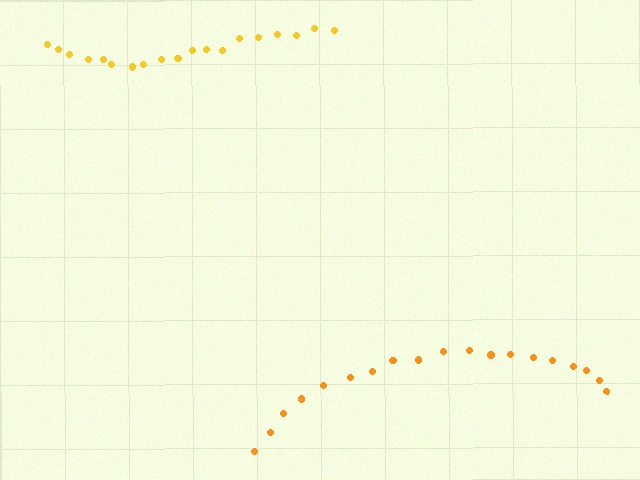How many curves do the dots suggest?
There are 2 distinct paths.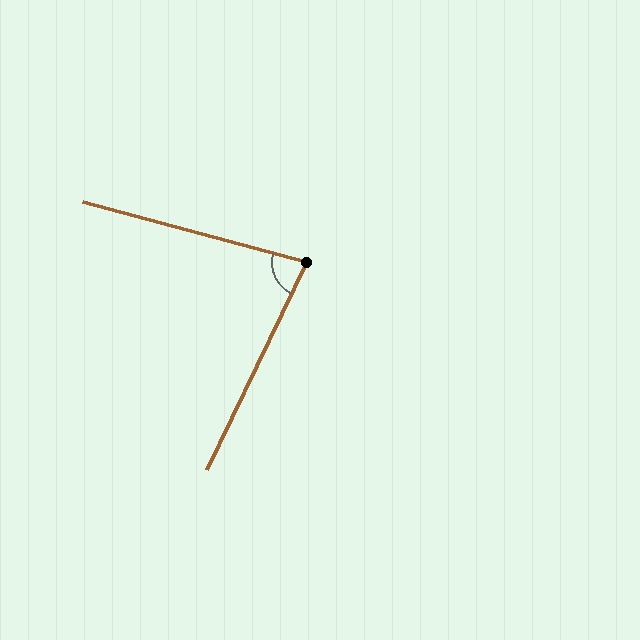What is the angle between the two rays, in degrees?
Approximately 79 degrees.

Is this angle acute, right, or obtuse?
It is acute.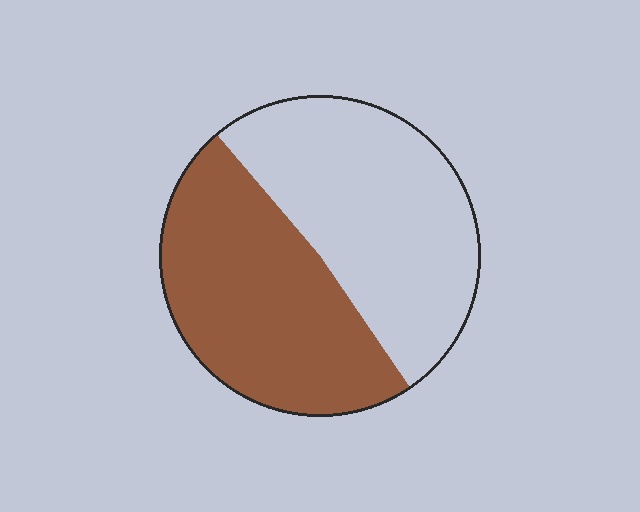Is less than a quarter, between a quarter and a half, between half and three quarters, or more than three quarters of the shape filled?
Between a quarter and a half.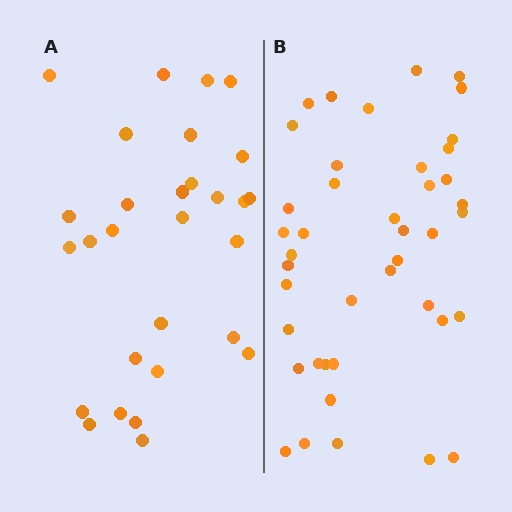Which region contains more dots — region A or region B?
Region B (the right region) has more dots.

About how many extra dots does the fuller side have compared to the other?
Region B has approximately 15 more dots than region A.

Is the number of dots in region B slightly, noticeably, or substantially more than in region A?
Region B has noticeably more, but not dramatically so. The ratio is roughly 1.4 to 1.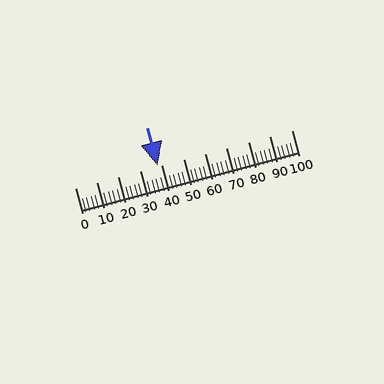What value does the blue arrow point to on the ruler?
The blue arrow points to approximately 38.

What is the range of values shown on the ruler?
The ruler shows values from 0 to 100.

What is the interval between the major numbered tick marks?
The major tick marks are spaced 10 units apart.